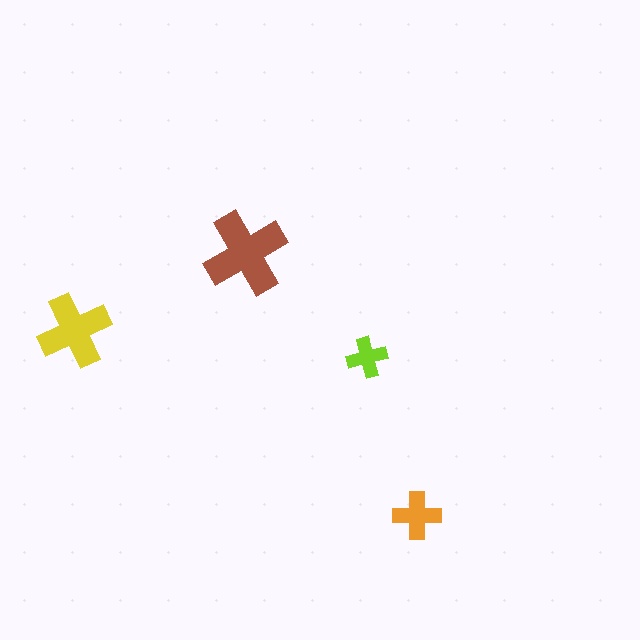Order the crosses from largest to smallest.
the brown one, the yellow one, the orange one, the lime one.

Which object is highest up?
The brown cross is topmost.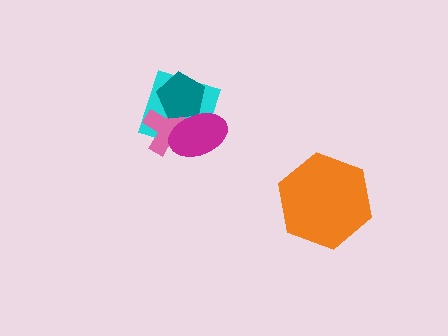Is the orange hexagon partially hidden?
No, no other shape covers it.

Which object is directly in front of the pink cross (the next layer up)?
The teal pentagon is directly in front of the pink cross.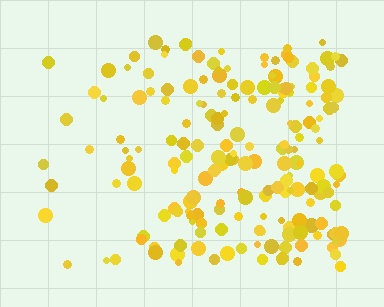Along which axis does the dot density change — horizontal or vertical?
Horizontal.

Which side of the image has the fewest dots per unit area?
The left.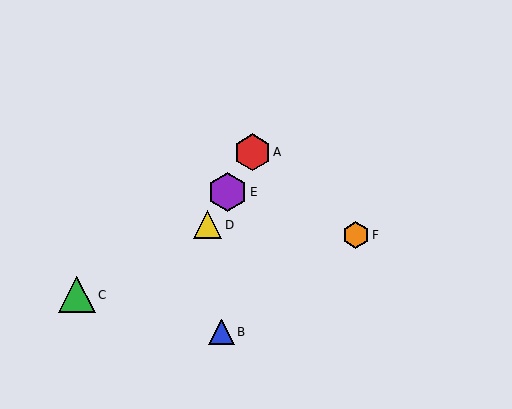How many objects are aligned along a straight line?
3 objects (A, D, E) are aligned along a straight line.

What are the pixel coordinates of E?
Object E is at (228, 192).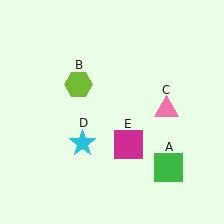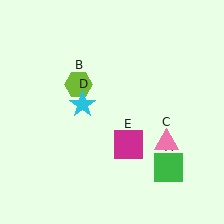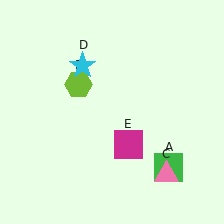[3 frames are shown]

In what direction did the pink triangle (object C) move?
The pink triangle (object C) moved down.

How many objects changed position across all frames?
2 objects changed position: pink triangle (object C), cyan star (object D).